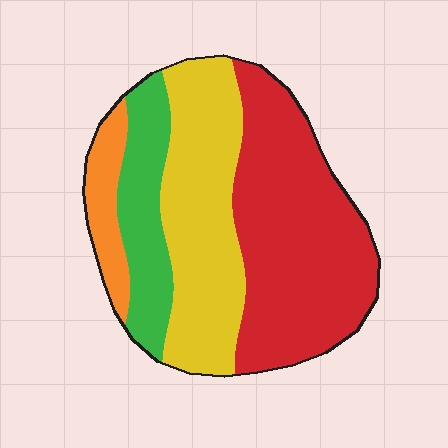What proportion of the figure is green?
Green takes up about one sixth (1/6) of the figure.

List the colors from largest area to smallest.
From largest to smallest: red, yellow, green, orange.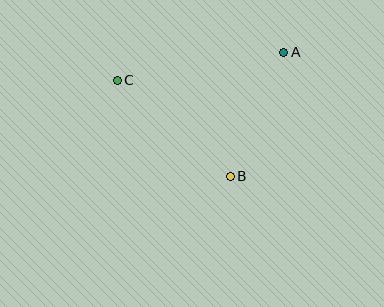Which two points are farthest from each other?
Points A and C are farthest from each other.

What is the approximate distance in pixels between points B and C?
The distance between B and C is approximately 148 pixels.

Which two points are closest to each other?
Points A and B are closest to each other.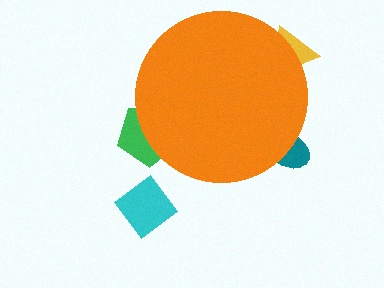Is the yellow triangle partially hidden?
Yes, the yellow triangle is partially hidden behind the orange circle.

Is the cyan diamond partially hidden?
No, the cyan diamond is fully visible.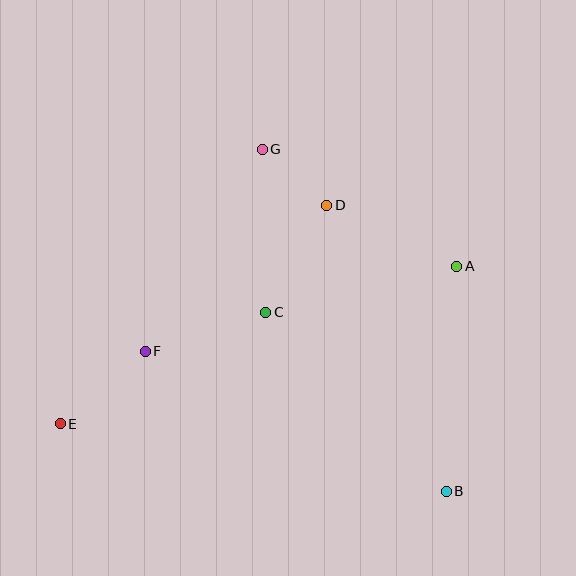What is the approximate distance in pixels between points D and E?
The distance between D and E is approximately 344 pixels.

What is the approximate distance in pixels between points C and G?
The distance between C and G is approximately 163 pixels.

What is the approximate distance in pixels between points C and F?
The distance between C and F is approximately 127 pixels.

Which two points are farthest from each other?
Points A and E are farthest from each other.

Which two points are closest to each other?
Points D and G are closest to each other.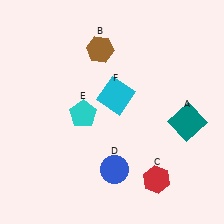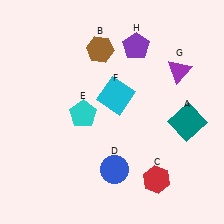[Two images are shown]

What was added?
A purple triangle (G), a purple pentagon (H) were added in Image 2.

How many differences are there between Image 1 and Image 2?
There are 2 differences between the two images.